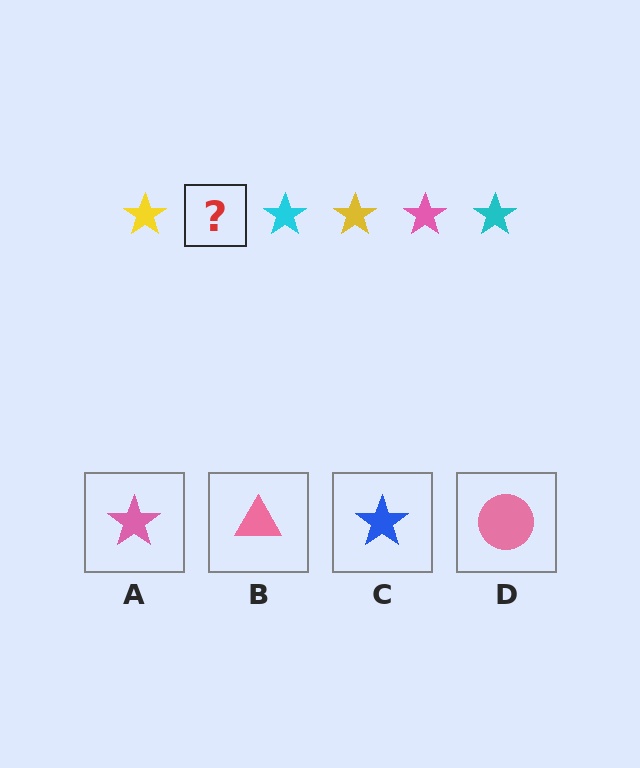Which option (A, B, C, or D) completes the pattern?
A.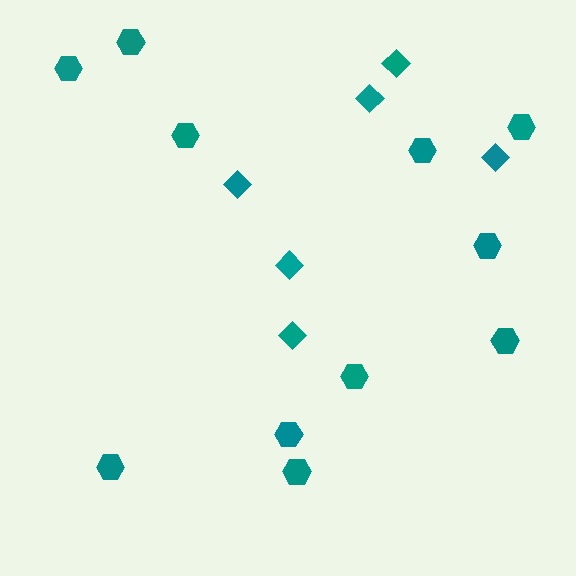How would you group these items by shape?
There are 2 groups: one group of hexagons (11) and one group of diamonds (6).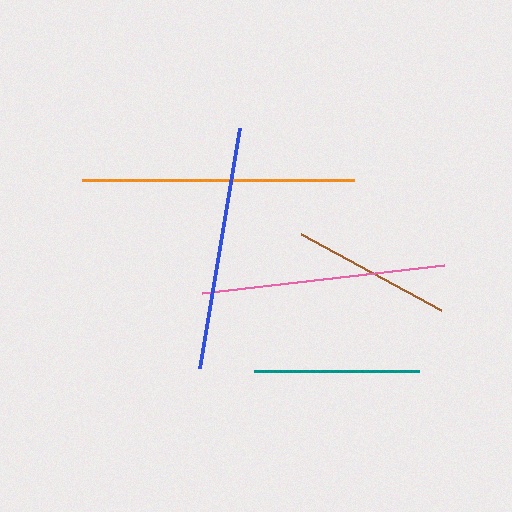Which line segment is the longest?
The orange line is the longest at approximately 273 pixels.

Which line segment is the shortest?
The brown line is the shortest at approximately 159 pixels.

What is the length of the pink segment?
The pink segment is approximately 243 pixels long.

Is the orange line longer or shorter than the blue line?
The orange line is longer than the blue line.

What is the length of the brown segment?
The brown segment is approximately 159 pixels long.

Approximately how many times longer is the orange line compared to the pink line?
The orange line is approximately 1.1 times the length of the pink line.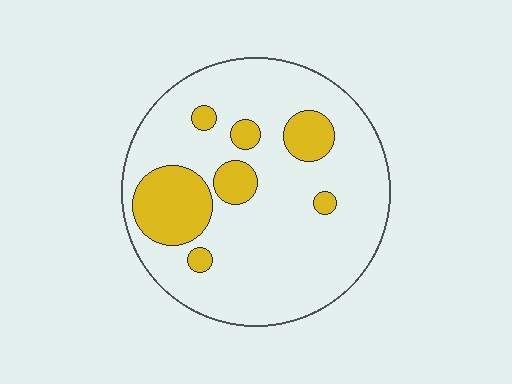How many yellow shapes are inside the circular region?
7.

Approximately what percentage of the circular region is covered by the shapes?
Approximately 20%.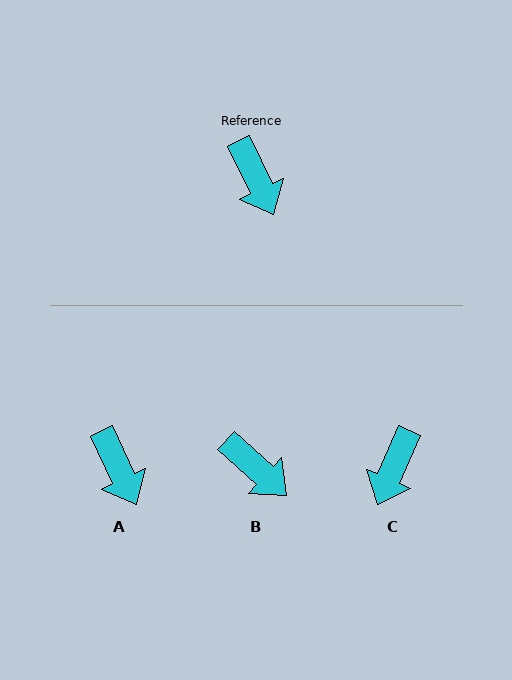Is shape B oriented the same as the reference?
No, it is off by about 22 degrees.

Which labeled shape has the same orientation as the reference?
A.